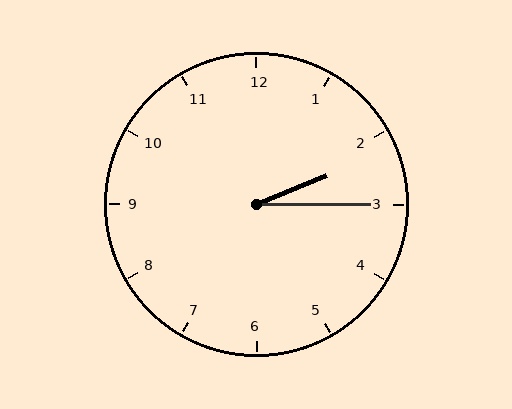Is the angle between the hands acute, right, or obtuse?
It is acute.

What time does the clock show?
2:15.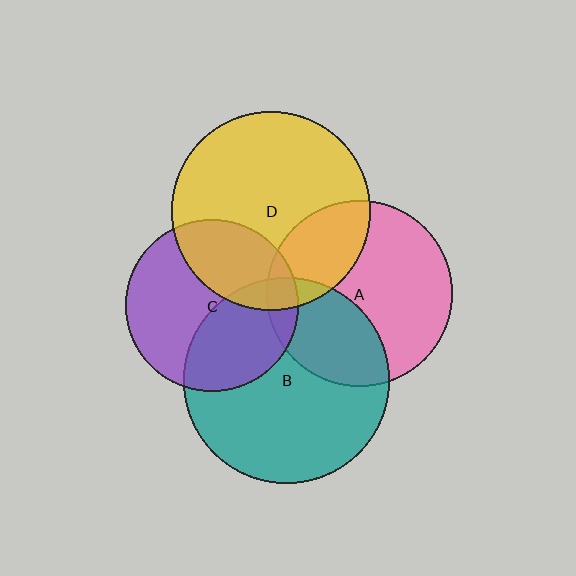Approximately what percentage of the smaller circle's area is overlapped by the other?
Approximately 40%.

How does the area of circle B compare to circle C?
Approximately 1.4 times.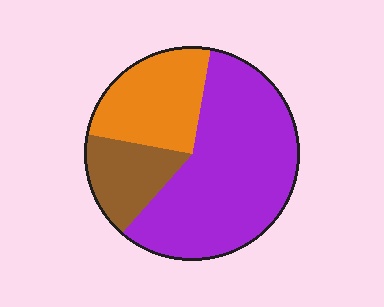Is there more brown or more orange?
Orange.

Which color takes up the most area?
Purple, at roughly 60%.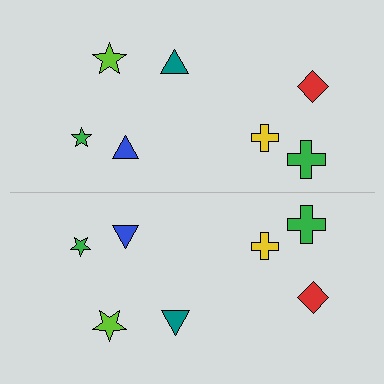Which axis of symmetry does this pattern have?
The pattern has a horizontal axis of symmetry running through the center of the image.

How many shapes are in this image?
There are 14 shapes in this image.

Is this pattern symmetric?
Yes, this pattern has bilateral (reflection) symmetry.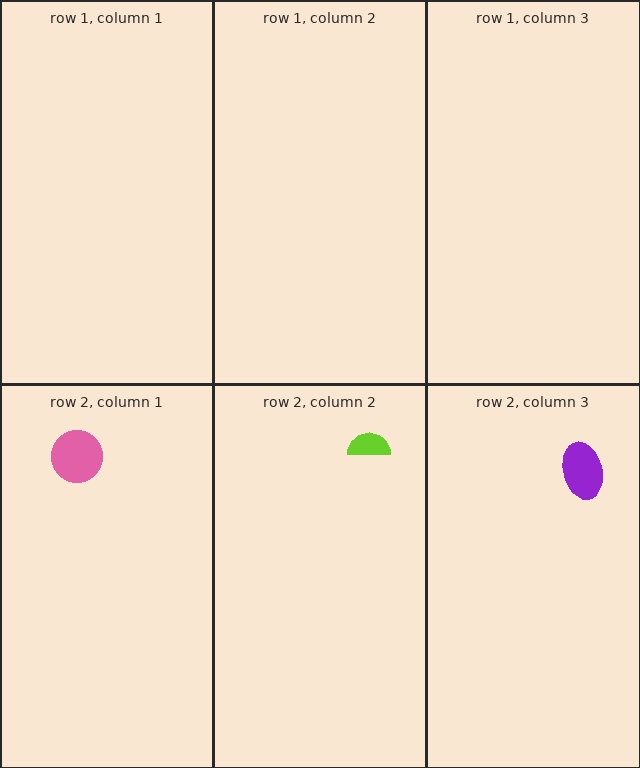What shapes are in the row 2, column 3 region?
The purple ellipse.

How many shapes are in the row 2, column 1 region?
1.